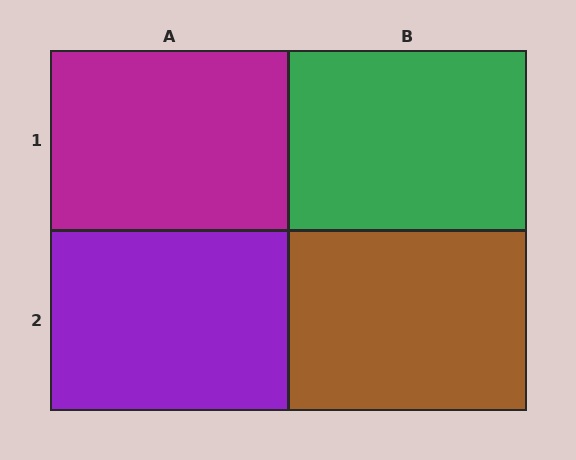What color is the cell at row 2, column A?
Purple.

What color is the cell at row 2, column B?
Brown.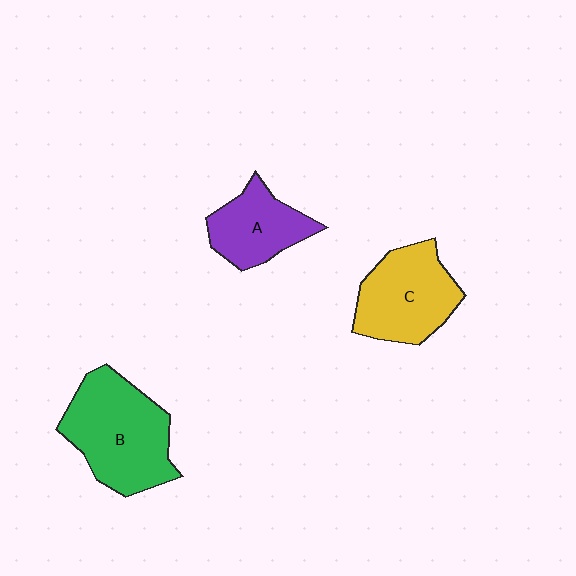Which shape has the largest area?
Shape B (green).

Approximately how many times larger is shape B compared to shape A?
Approximately 1.6 times.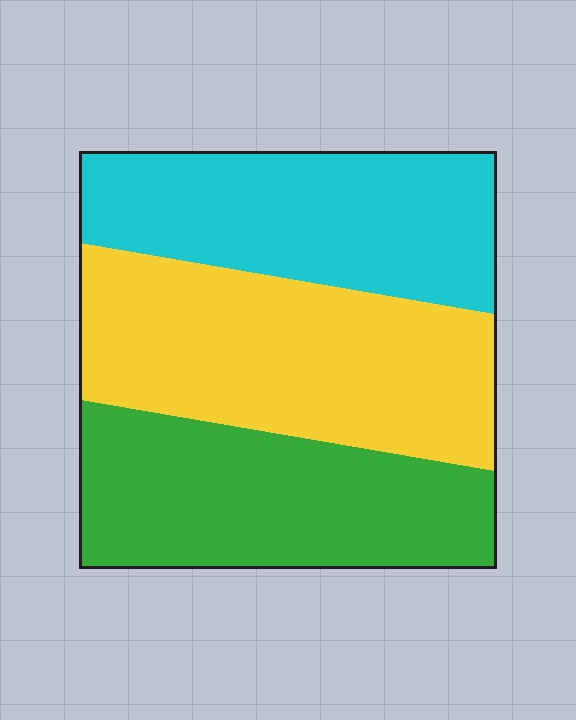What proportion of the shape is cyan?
Cyan covers roughly 30% of the shape.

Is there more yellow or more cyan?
Yellow.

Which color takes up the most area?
Yellow, at roughly 40%.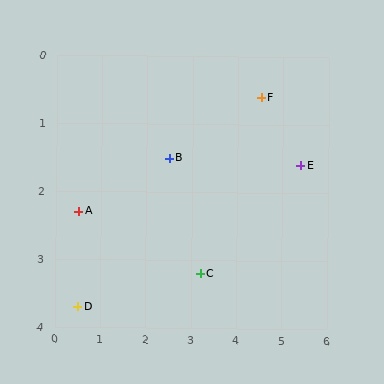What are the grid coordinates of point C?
Point C is at approximately (3.2, 3.2).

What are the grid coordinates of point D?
Point D is at approximately (0.5, 3.7).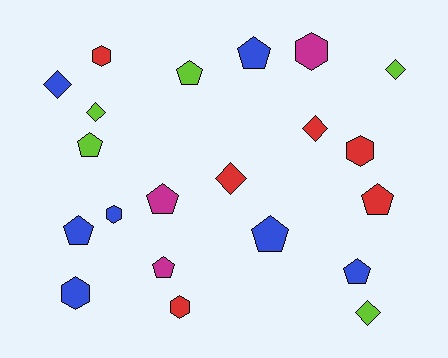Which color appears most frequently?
Blue, with 7 objects.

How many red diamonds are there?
There are 2 red diamonds.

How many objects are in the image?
There are 21 objects.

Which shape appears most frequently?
Pentagon, with 9 objects.